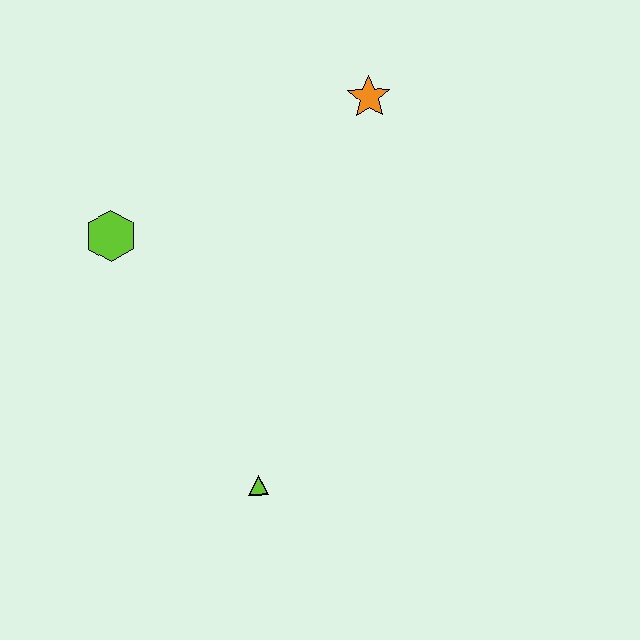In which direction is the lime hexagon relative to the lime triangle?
The lime hexagon is above the lime triangle.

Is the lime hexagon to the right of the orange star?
No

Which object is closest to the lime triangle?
The lime hexagon is closest to the lime triangle.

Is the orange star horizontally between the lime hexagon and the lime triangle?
No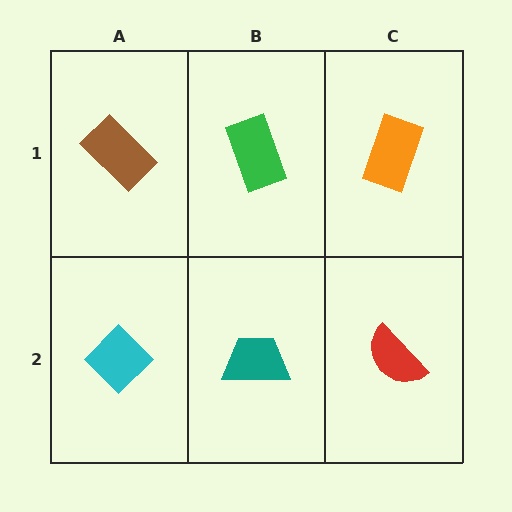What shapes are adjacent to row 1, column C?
A red semicircle (row 2, column C), a green rectangle (row 1, column B).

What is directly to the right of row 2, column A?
A teal trapezoid.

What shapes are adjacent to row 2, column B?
A green rectangle (row 1, column B), a cyan diamond (row 2, column A), a red semicircle (row 2, column C).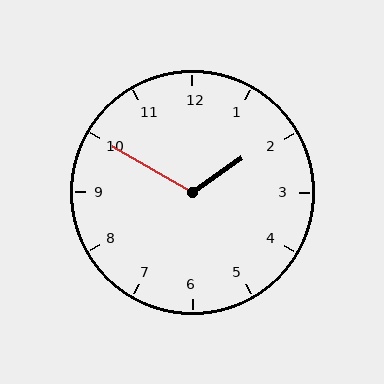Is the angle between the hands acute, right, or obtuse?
It is obtuse.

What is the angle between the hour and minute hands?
Approximately 115 degrees.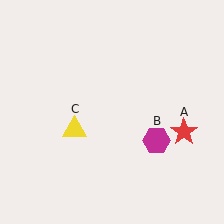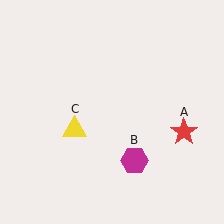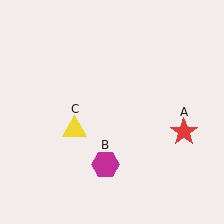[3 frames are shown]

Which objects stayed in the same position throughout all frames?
Red star (object A) and yellow triangle (object C) remained stationary.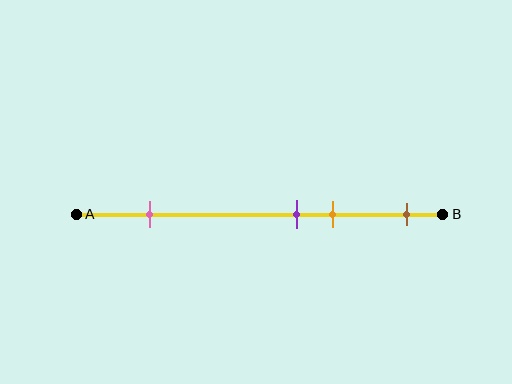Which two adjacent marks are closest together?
The purple and orange marks are the closest adjacent pair.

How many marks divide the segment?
There are 4 marks dividing the segment.